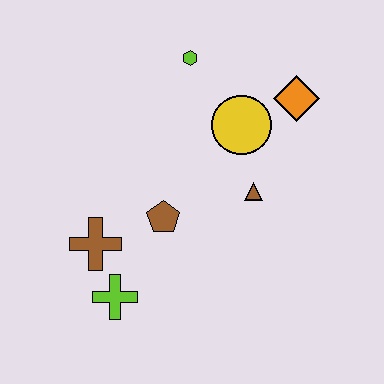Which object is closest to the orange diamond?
The yellow circle is closest to the orange diamond.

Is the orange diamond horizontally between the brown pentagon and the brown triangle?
No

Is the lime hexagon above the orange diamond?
Yes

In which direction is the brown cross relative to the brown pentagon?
The brown cross is to the left of the brown pentagon.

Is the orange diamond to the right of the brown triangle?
Yes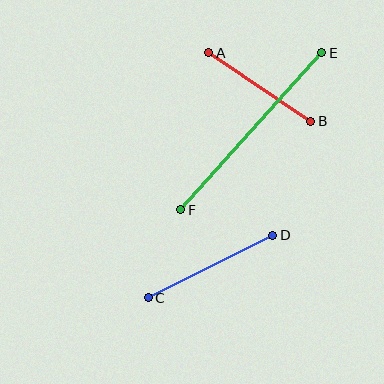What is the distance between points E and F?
The distance is approximately 211 pixels.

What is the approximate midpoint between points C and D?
The midpoint is at approximately (210, 267) pixels.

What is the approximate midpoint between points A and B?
The midpoint is at approximately (260, 87) pixels.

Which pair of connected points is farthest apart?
Points E and F are farthest apart.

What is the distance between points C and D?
The distance is approximately 139 pixels.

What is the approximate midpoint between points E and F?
The midpoint is at approximately (251, 131) pixels.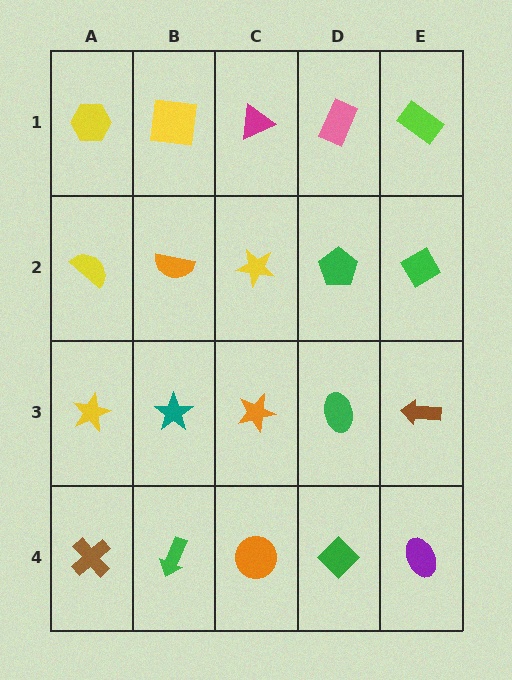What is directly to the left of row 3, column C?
A teal star.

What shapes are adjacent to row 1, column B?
An orange semicircle (row 2, column B), a yellow hexagon (row 1, column A), a magenta triangle (row 1, column C).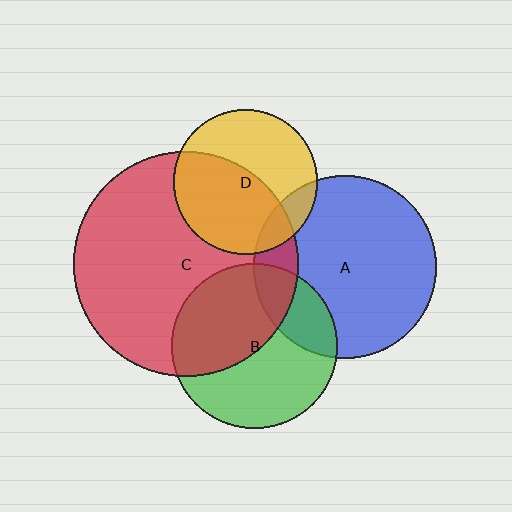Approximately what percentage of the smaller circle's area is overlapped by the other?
Approximately 20%.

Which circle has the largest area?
Circle C (red).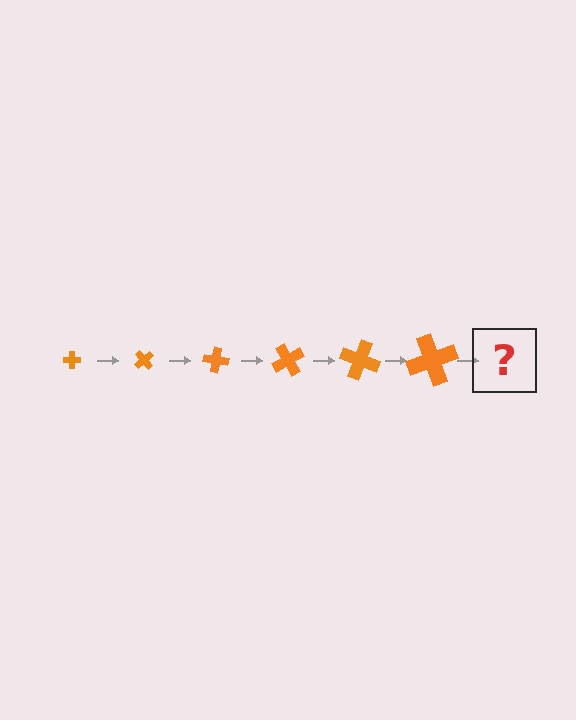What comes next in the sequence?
The next element should be a cross, larger than the previous one and rotated 300 degrees from the start.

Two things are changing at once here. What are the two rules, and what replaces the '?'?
The two rules are that the cross grows larger each step and it rotates 50 degrees each step. The '?' should be a cross, larger than the previous one and rotated 300 degrees from the start.